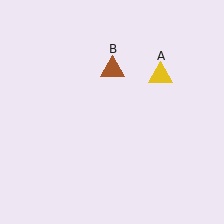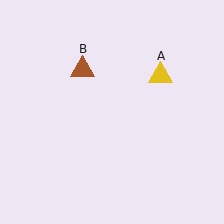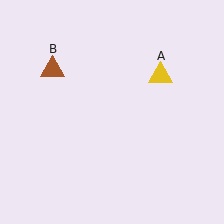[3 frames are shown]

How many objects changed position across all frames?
1 object changed position: brown triangle (object B).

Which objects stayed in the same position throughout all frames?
Yellow triangle (object A) remained stationary.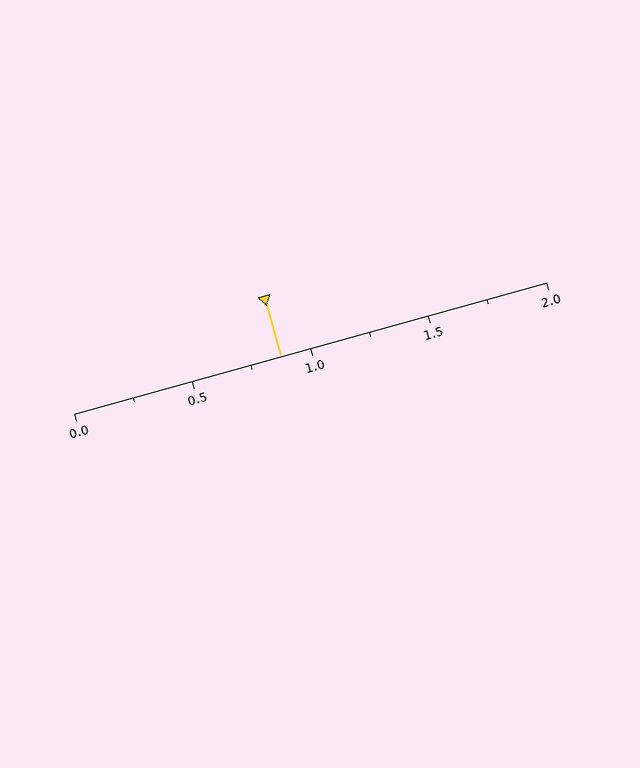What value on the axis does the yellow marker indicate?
The marker indicates approximately 0.88.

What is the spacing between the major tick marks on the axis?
The major ticks are spaced 0.5 apart.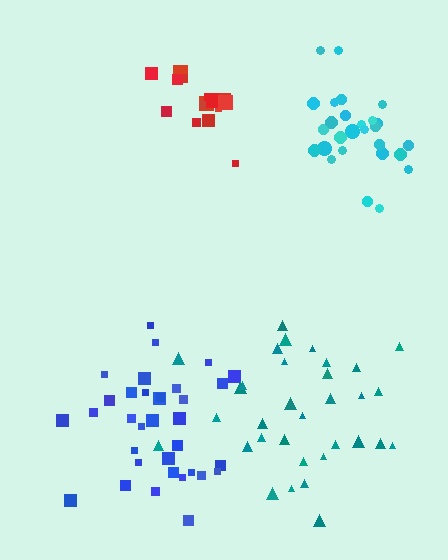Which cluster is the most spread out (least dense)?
Teal.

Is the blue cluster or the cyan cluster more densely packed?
Cyan.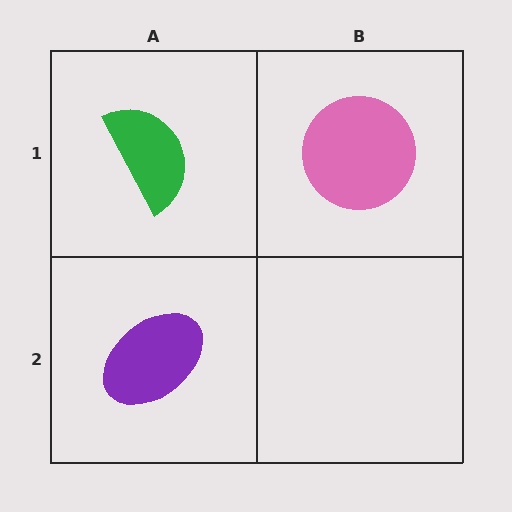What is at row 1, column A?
A green semicircle.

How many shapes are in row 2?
1 shape.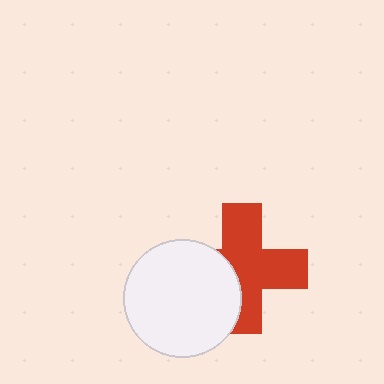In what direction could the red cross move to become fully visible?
The red cross could move right. That would shift it out from behind the white circle entirely.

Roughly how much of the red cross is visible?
Most of it is visible (roughly 66%).